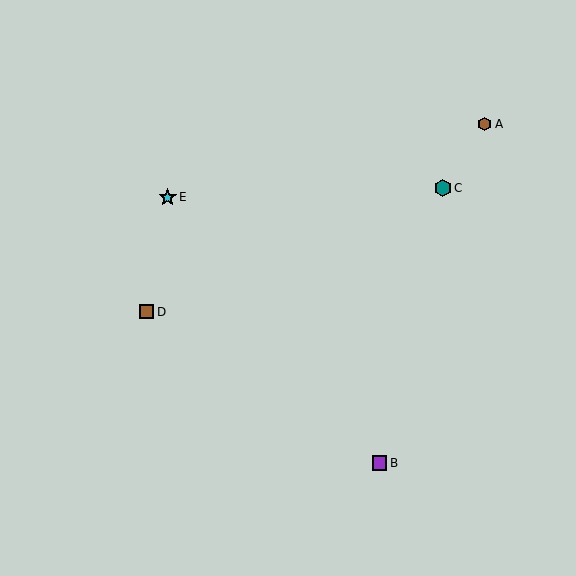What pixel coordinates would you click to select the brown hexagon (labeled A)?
Click at (485, 124) to select the brown hexagon A.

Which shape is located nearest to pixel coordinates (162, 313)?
The brown square (labeled D) at (147, 312) is nearest to that location.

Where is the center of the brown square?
The center of the brown square is at (147, 312).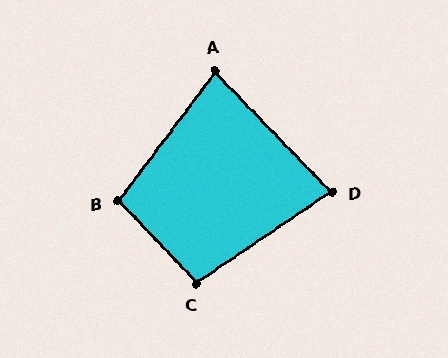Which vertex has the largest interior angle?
B, at approximately 100 degrees.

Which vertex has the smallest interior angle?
D, at approximately 80 degrees.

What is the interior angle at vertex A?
Approximately 81 degrees (acute).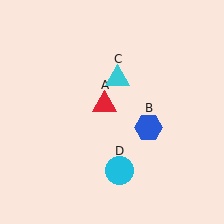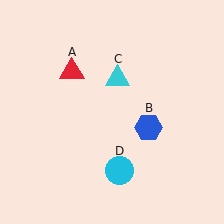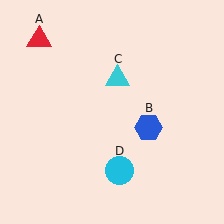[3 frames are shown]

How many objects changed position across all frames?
1 object changed position: red triangle (object A).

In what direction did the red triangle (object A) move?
The red triangle (object A) moved up and to the left.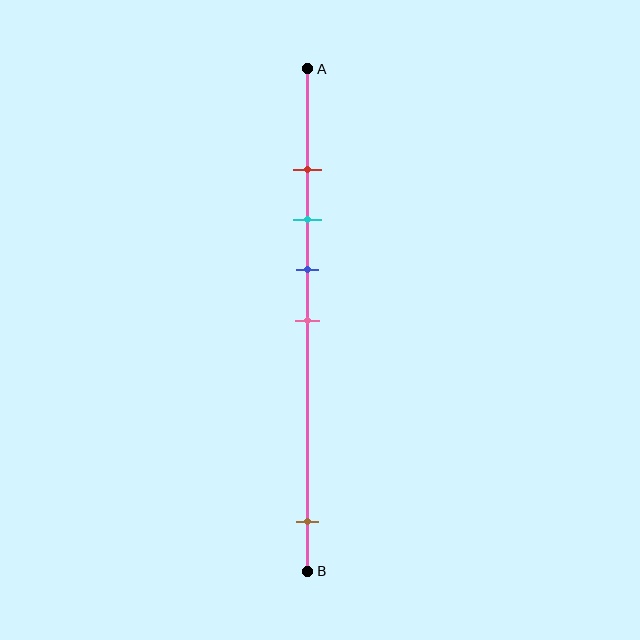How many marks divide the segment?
There are 5 marks dividing the segment.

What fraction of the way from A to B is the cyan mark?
The cyan mark is approximately 30% (0.3) of the way from A to B.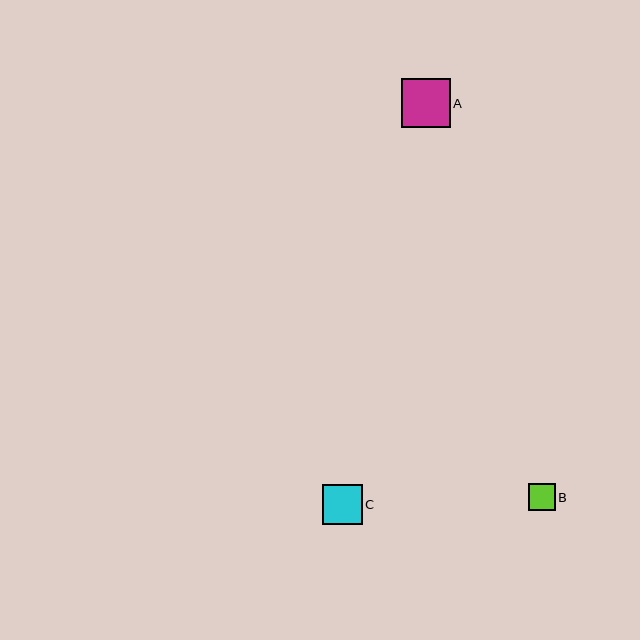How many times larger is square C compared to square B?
Square C is approximately 1.5 times the size of square B.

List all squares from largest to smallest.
From largest to smallest: A, C, B.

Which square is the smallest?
Square B is the smallest with a size of approximately 27 pixels.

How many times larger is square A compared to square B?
Square A is approximately 1.8 times the size of square B.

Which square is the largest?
Square A is the largest with a size of approximately 48 pixels.